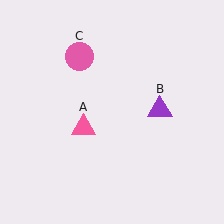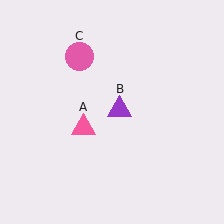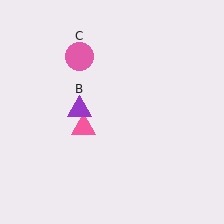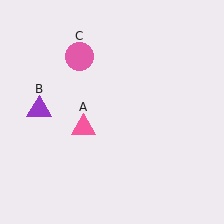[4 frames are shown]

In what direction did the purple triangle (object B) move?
The purple triangle (object B) moved left.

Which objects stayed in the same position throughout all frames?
Pink triangle (object A) and pink circle (object C) remained stationary.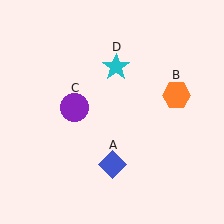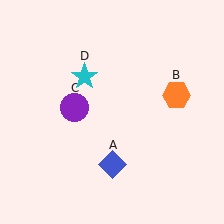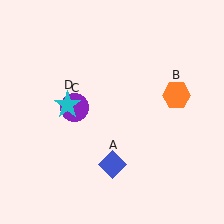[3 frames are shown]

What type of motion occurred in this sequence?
The cyan star (object D) rotated counterclockwise around the center of the scene.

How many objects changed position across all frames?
1 object changed position: cyan star (object D).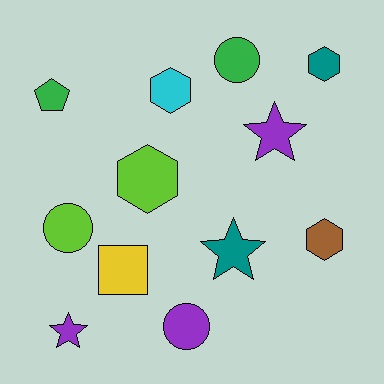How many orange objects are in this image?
There are no orange objects.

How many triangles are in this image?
There are no triangles.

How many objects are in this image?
There are 12 objects.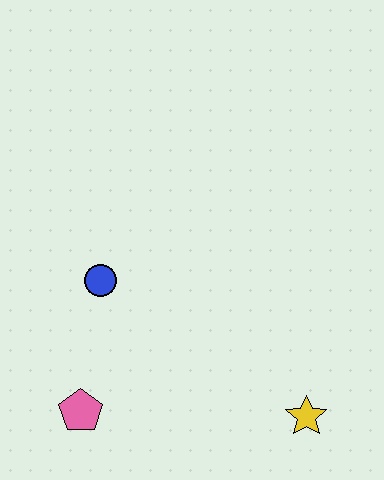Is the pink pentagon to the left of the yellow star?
Yes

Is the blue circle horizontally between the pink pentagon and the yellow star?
Yes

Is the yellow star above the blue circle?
No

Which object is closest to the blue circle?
The pink pentagon is closest to the blue circle.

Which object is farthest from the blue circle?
The yellow star is farthest from the blue circle.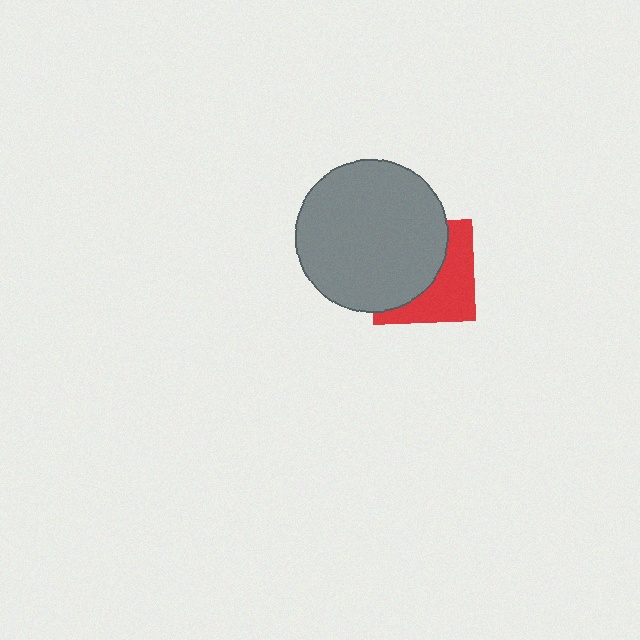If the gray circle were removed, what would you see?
You would see the complete red square.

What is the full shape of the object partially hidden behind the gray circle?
The partially hidden object is a red square.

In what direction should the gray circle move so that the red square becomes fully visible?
The gray circle should move toward the upper-left. That is the shortest direction to clear the overlap and leave the red square fully visible.